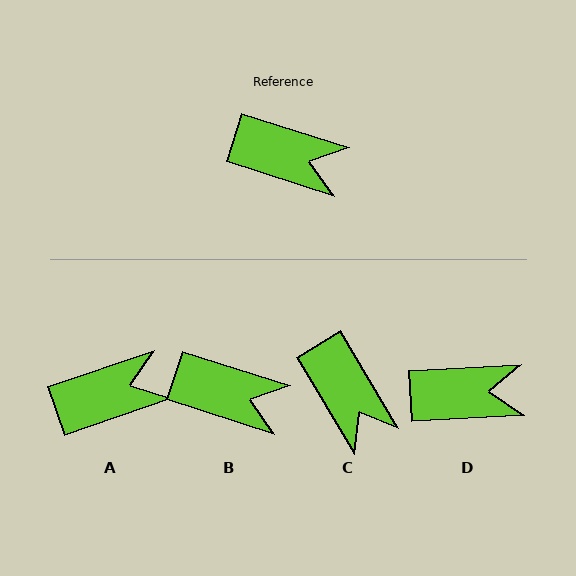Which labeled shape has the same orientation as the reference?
B.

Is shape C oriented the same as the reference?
No, it is off by about 41 degrees.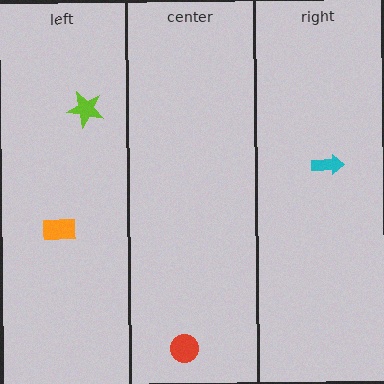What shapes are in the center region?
The red circle.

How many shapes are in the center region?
1.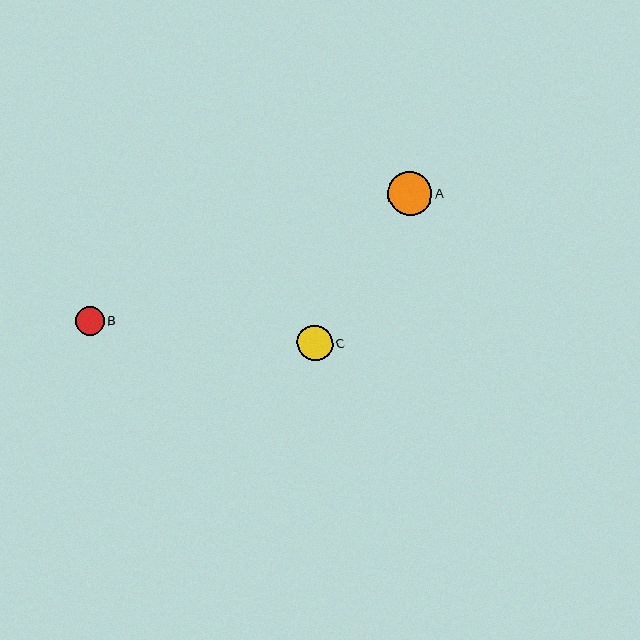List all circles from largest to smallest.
From largest to smallest: A, C, B.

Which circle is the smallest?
Circle B is the smallest with a size of approximately 28 pixels.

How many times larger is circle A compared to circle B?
Circle A is approximately 1.5 times the size of circle B.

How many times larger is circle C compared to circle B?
Circle C is approximately 1.3 times the size of circle B.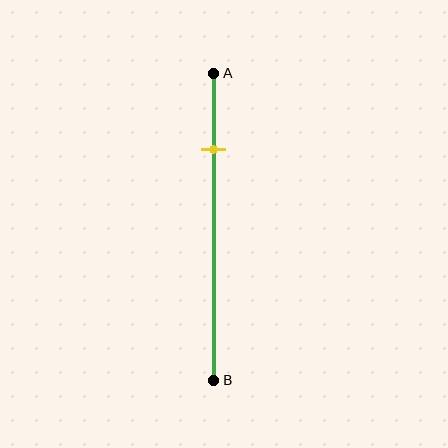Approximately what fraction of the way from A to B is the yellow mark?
The yellow mark is approximately 25% of the way from A to B.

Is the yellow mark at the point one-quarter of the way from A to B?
Yes, the mark is approximately at the one-quarter point.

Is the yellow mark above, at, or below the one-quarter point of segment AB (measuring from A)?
The yellow mark is approximately at the one-quarter point of segment AB.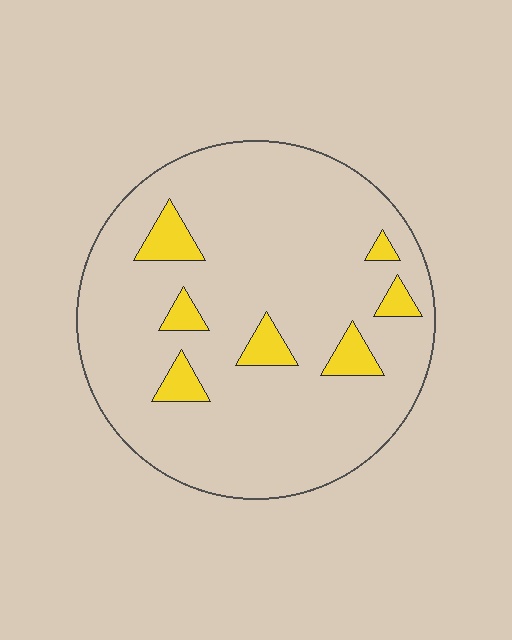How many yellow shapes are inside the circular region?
7.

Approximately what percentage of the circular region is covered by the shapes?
Approximately 10%.